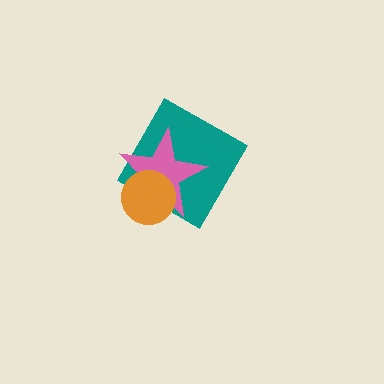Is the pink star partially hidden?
Yes, it is partially covered by another shape.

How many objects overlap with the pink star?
2 objects overlap with the pink star.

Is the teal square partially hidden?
Yes, it is partially covered by another shape.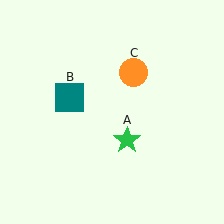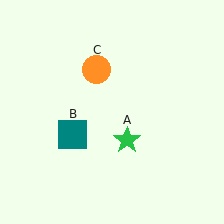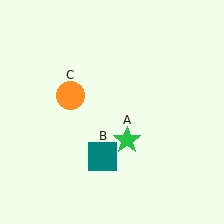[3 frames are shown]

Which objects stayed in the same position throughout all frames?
Green star (object A) remained stationary.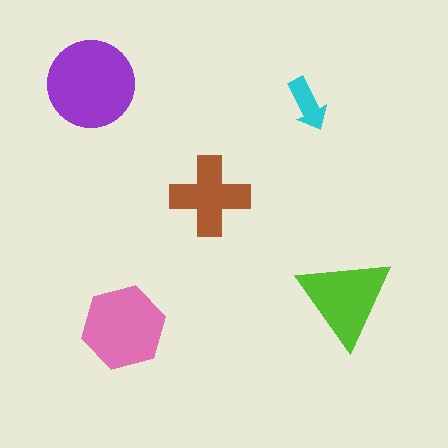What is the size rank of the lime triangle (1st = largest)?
3rd.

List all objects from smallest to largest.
The cyan arrow, the brown cross, the lime triangle, the pink hexagon, the purple circle.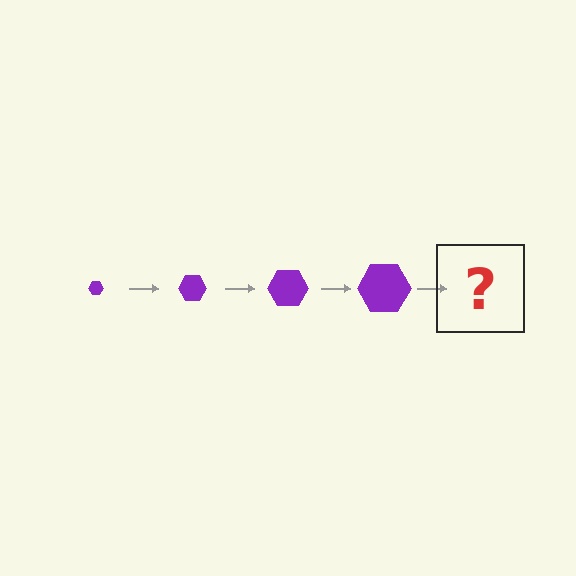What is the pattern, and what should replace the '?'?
The pattern is that the hexagon gets progressively larger each step. The '?' should be a purple hexagon, larger than the previous one.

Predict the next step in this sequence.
The next step is a purple hexagon, larger than the previous one.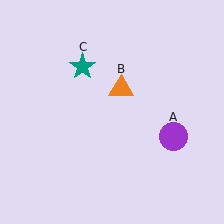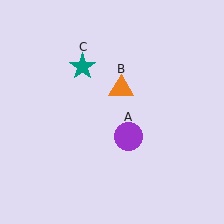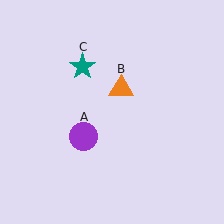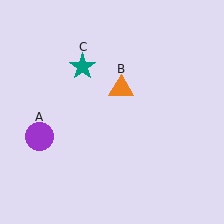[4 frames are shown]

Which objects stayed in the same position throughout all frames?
Orange triangle (object B) and teal star (object C) remained stationary.